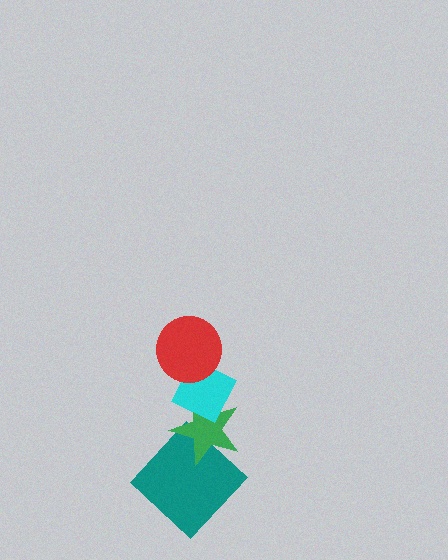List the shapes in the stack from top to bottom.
From top to bottom: the red circle, the cyan diamond, the green star, the teal diamond.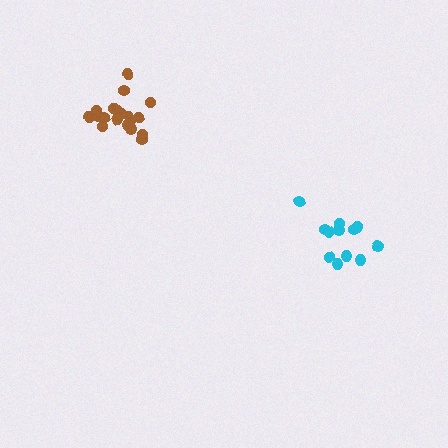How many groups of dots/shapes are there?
There are 2 groups.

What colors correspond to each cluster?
The clusters are colored: cyan, brown.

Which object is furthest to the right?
The cyan cluster is rightmost.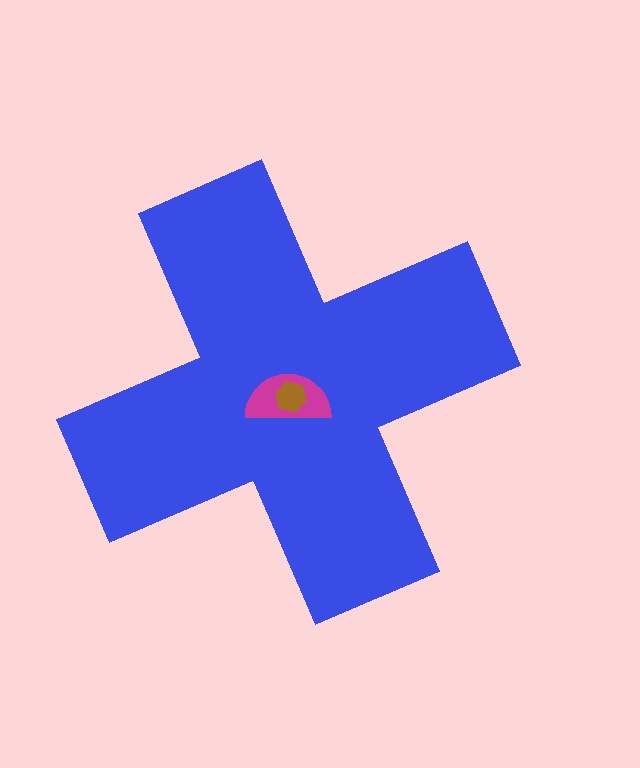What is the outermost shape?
The blue cross.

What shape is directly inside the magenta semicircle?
The brown hexagon.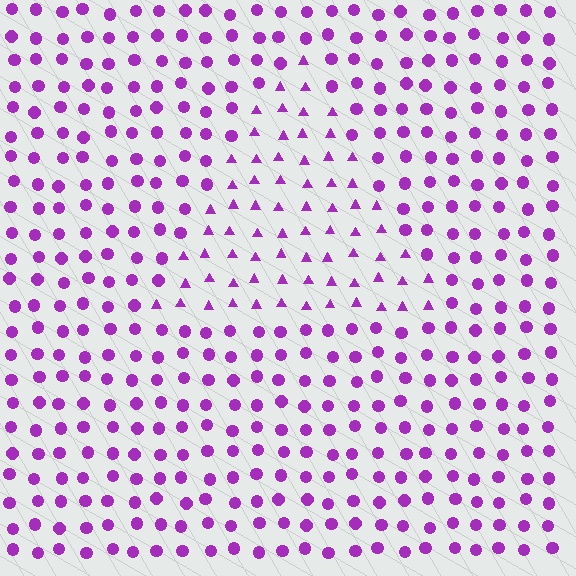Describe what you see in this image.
The image is filled with small purple elements arranged in a uniform grid. A triangle-shaped region contains triangles, while the surrounding area contains circles. The boundary is defined purely by the change in element shape.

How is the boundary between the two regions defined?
The boundary is defined by a change in element shape: triangles inside vs. circles outside. All elements share the same color and spacing.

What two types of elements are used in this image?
The image uses triangles inside the triangle region and circles outside it.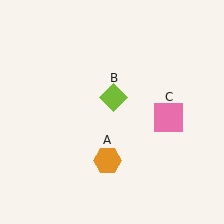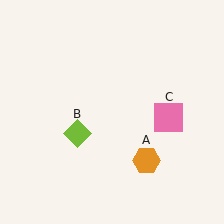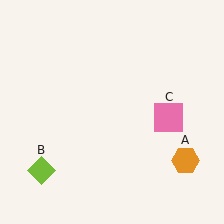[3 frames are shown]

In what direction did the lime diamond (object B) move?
The lime diamond (object B) moved down and to the left.